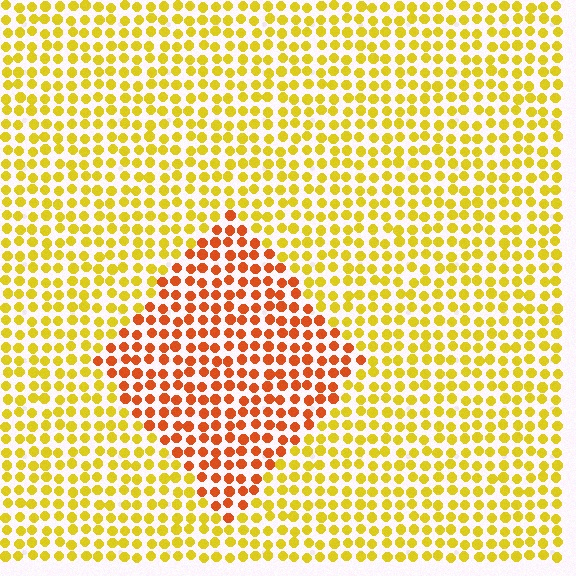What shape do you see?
I see a diamond.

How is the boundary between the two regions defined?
The boundary is defined purely by a slight shift in hue (about 40 degrees). Spacing, size, and orientation are identical on both sides.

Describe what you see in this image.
The image is filled with small yellow elements in a uniform arrangement. A diamond-shaped region is visible where the elements are tinted to a slightly different hue, forming a subtle color boundary.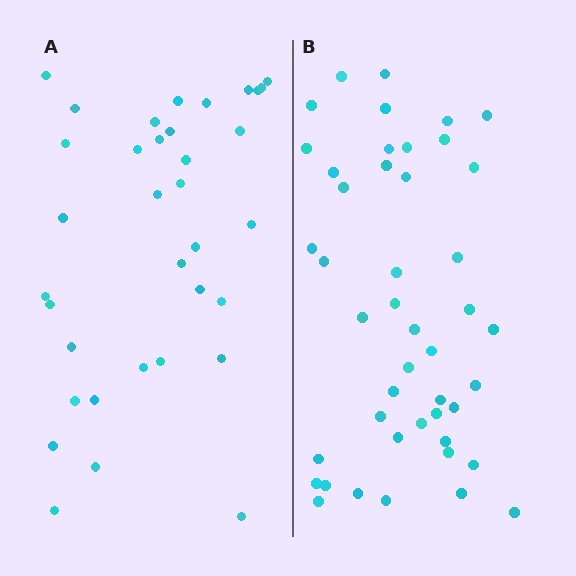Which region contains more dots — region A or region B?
Region B (the right region) has more dots.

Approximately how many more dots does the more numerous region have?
Region B has roughly 10 or so more dots than region A.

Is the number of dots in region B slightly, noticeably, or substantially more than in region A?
Region B has noticeably more, but not dramatically so. The ratio is roughly 1.3 to 1.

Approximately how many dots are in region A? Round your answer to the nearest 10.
About 40 dots. (The exact count is 35, which rounds to 40.)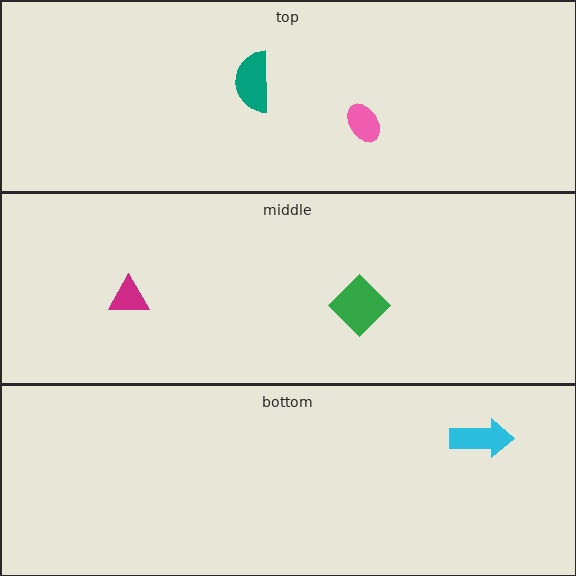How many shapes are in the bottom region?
1.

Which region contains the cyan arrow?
The bottom region.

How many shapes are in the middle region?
2.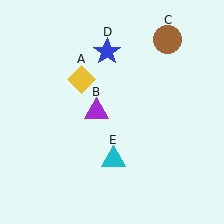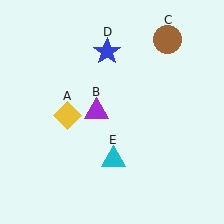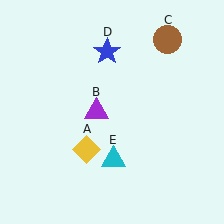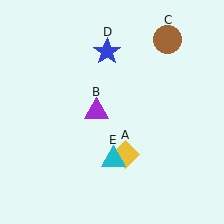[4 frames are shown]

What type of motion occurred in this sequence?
The yellow diamond (object A) rotated counterclockwise around the center of the scene.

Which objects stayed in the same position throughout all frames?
Purple triangle (object B) and brown circle (object C) and blue star (object D) and cyan triangle (object E) remained stationary.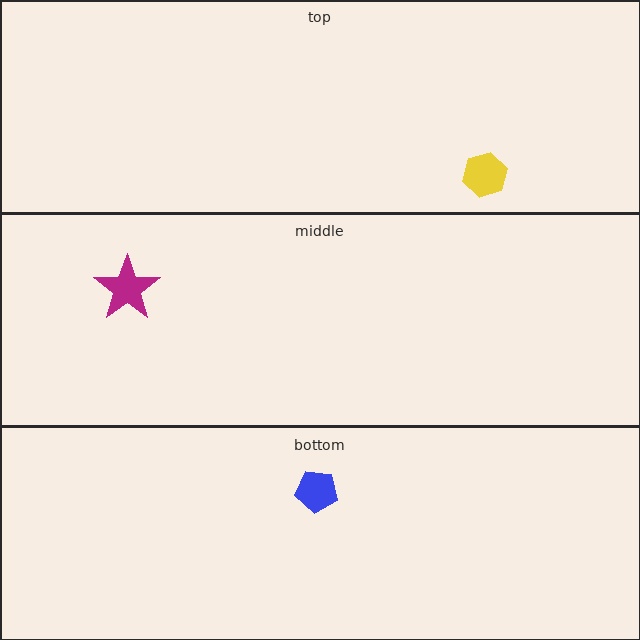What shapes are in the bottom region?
The blue pentagon.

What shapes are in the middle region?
The magenta star.